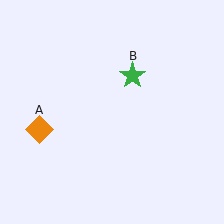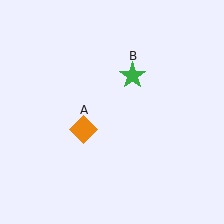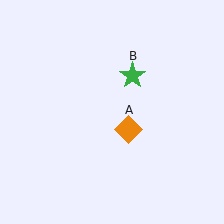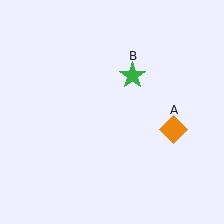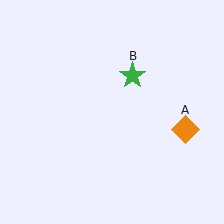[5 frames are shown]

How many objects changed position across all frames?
1 object changed position: orange diamond (object A).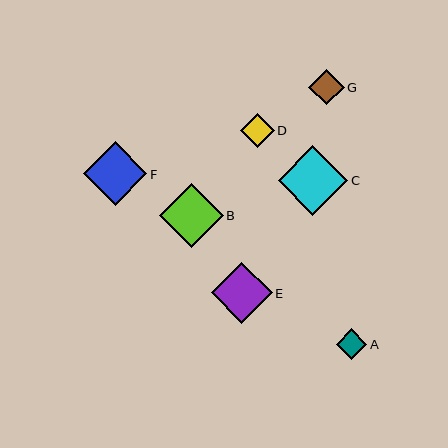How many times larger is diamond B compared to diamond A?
Diamond B is approximately 2.1 times the size of diamond A.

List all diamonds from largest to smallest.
From largest to smallest: C, B, F, E, G, D, A.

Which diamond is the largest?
Diamond C is the largest with a size of approximately 70 pixels.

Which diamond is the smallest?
Diamond A is the smallest with a size of approximately 31 pixels.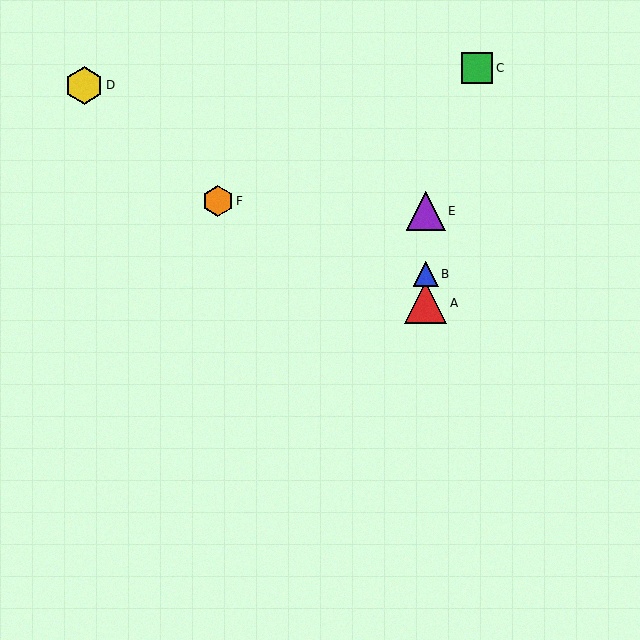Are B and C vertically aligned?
No, B is at x≈426 and C is at x≈477.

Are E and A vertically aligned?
Yes, both are at x≈426.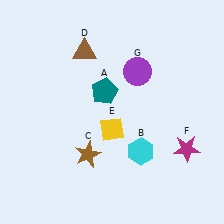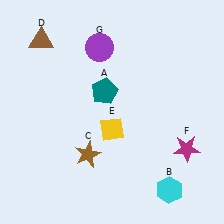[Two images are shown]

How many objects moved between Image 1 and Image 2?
3 objects moved between the two images.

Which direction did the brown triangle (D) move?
The brown triangle (D) moved left.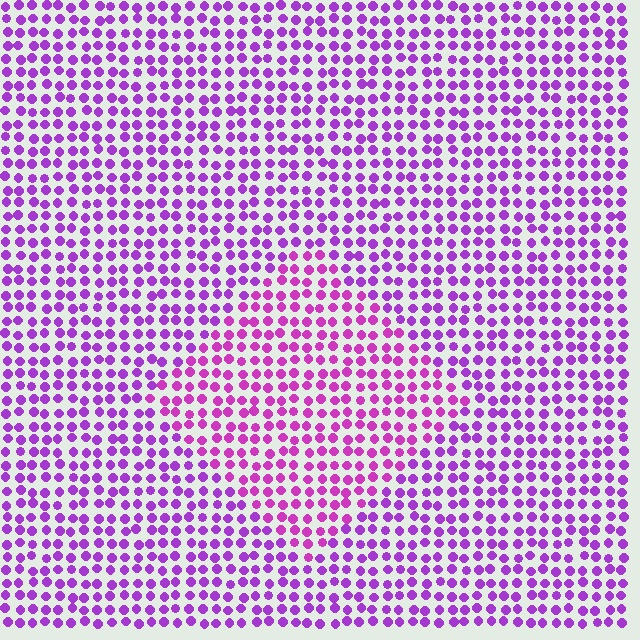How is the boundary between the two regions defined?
The boundary is defined purely by a slight shift in hue (about 23 degrees). Spacing, size, and orientation are identical on both sides.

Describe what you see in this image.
The image is filled with small purple elements in a uniform arrangement. A diamond-shaped region is visible where the elements are tinted to a slightly different hue, forming a subtle color boundary.